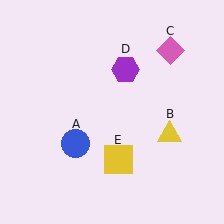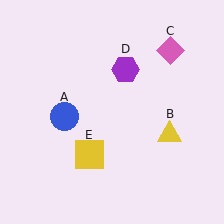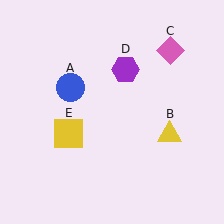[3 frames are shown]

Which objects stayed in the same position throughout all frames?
Yellow triangle (object B) and pink diamond (object C) and purple hexagon (object D) remained stationary.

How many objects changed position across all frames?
2 objects changed position: blue circle (object A), yellow square (object E).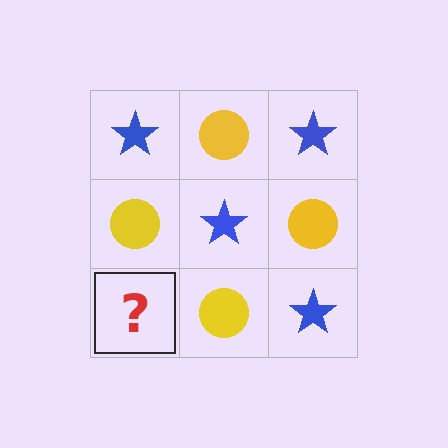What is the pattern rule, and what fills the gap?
The rule is that it alternates blue star and yellow circle in a checkerboard pattern. The gap should be filled with a blue star.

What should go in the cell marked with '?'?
The missing cell should contain a blue star.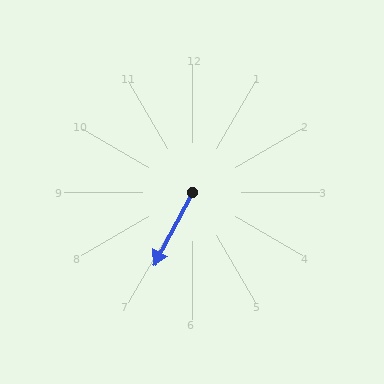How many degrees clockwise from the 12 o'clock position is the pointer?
Approximately 208 degrees.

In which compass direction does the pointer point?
Southwest.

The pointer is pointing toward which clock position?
Roughly 7 o'clock.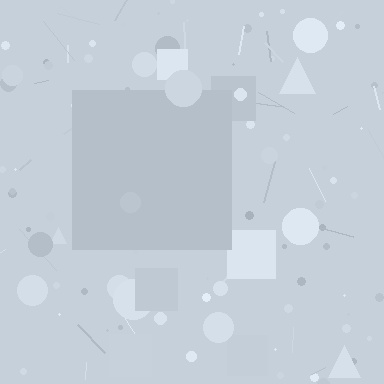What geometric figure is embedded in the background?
A square is embedded in the background.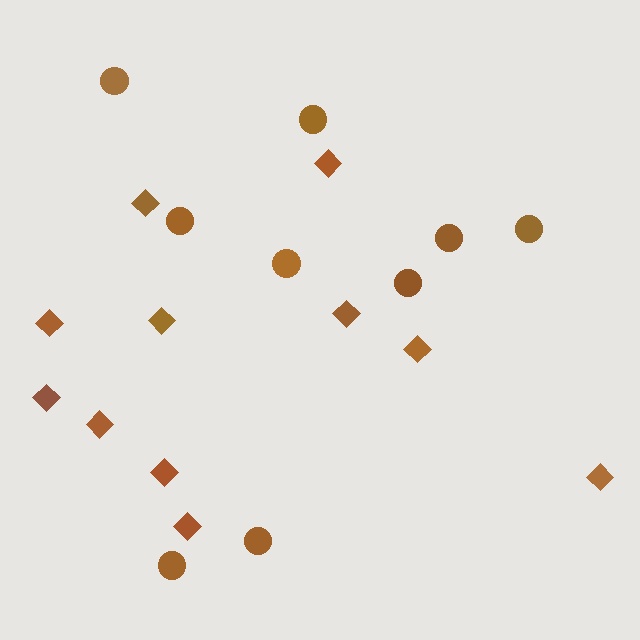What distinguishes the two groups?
There are 2 groups: one group of diamonds (11) and one group of circles (9).